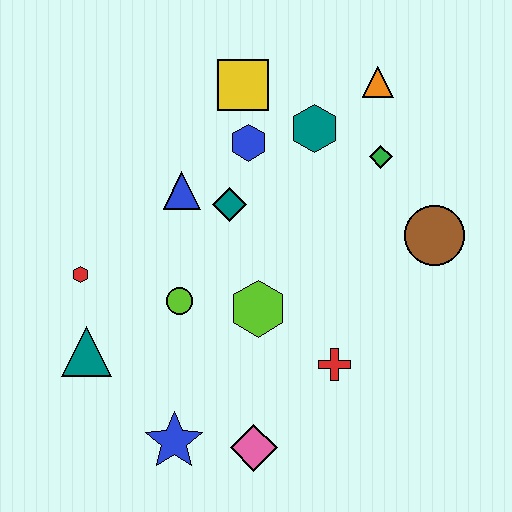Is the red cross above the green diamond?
No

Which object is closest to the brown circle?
The green diamond is closest to the brown circle.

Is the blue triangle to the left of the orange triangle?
Yes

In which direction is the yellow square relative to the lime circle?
The yellow square is above the lime circle.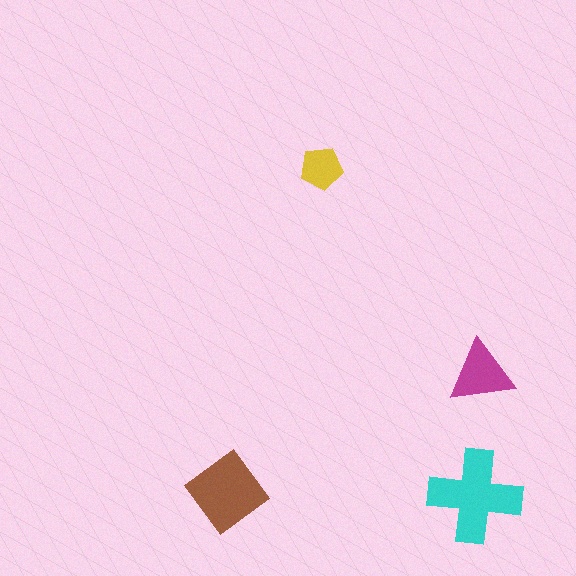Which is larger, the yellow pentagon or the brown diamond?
The brown diamond.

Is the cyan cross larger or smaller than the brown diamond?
Larger.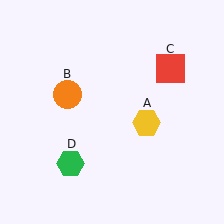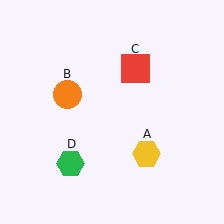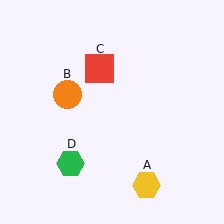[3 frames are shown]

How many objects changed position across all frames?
2 objects changed position: yellow hexagon (object A), red square (object C).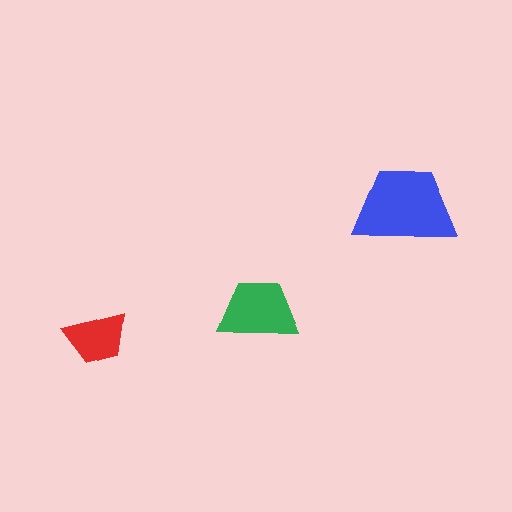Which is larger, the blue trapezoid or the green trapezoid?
The blue one.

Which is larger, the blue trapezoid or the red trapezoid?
The blue one.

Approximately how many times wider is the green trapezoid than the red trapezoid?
About 1.5 times wider.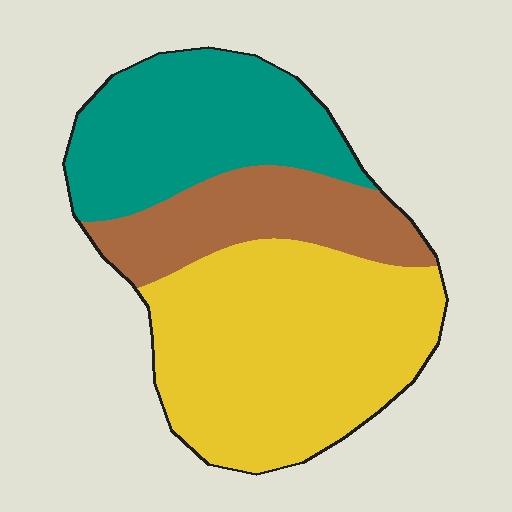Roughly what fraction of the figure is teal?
Teal takes up between a quarter and a half of the figure.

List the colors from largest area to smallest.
From largest to smallest: yellow, teal, brown.